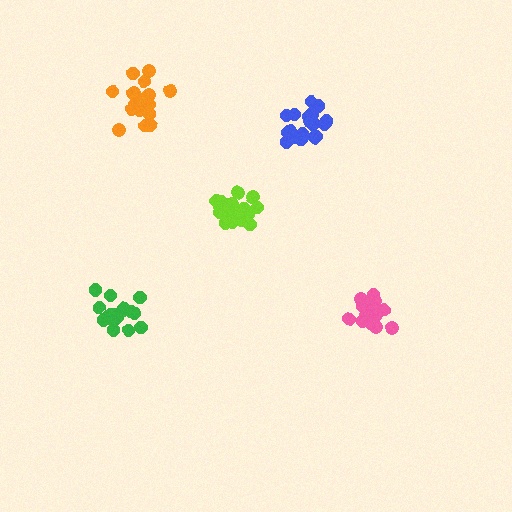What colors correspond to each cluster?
The clusters are colored: lime, pink, green, blue, orange.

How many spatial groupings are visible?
There are 5 spatial groupings.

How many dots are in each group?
Group 1: 21 dots, Group 2: 16 dots, Group 3: 18 dots, Group 4: 19 dots, Group 5: 20 dots (94 total).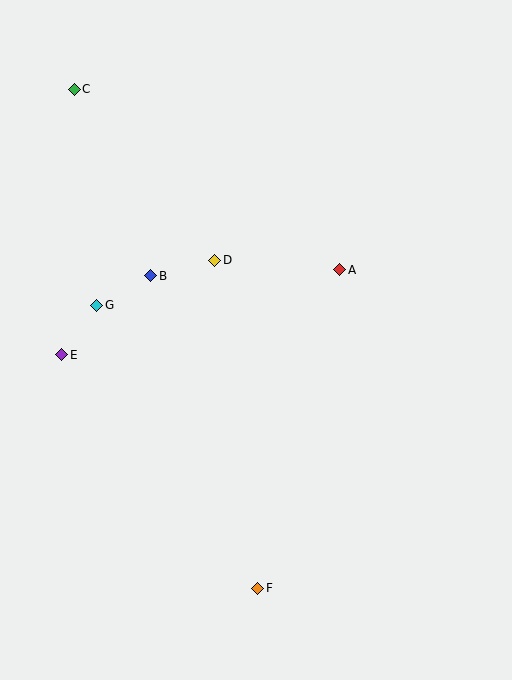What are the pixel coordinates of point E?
Point E is at (62, 355).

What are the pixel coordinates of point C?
Point C is at (74, 89).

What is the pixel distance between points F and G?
The distance between F and G is 325 pixels.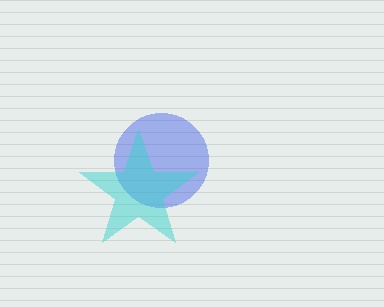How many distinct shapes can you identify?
There are 2 distinct shapes: a blue circle, a cyan star.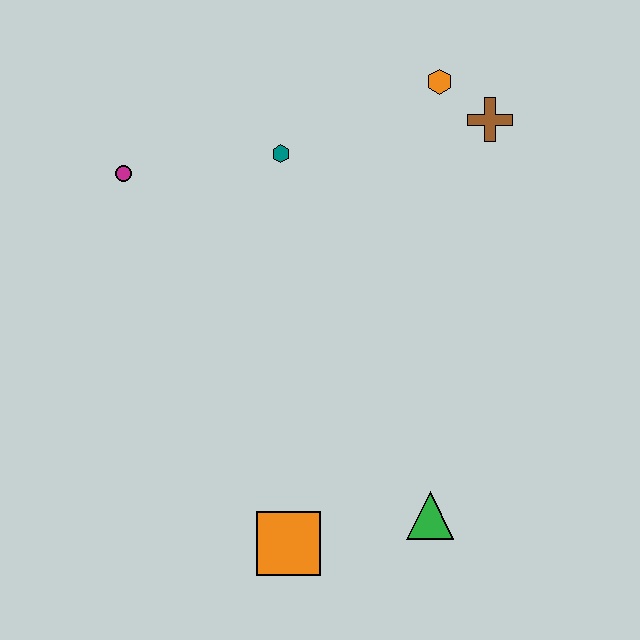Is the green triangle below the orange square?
No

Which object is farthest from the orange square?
The orange hexagon is farthest from the orange square.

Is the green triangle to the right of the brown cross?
No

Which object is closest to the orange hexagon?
The brown cross is closest to the orange hexagon.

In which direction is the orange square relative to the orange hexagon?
The orange square is below the orange hexagon.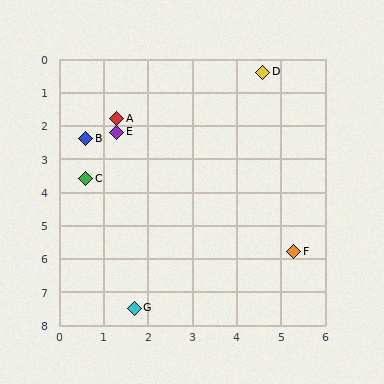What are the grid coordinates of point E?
Point E is at approximately (1.3, 2.2).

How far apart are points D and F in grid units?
Points D and F are about 5.4 grid units apart.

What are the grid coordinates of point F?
Point F is at approximately (5.3, 5.8).